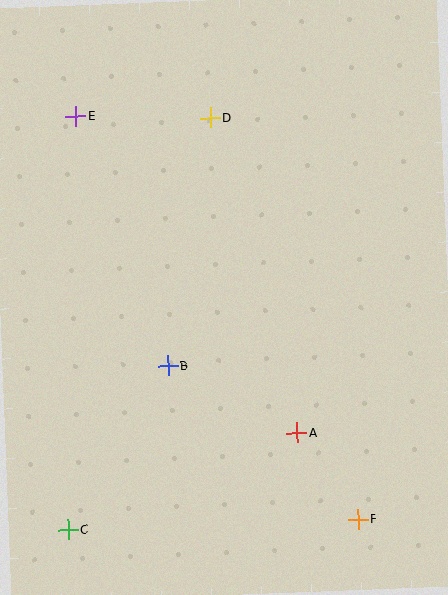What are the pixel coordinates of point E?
Point E is at (76, 116).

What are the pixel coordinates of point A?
Point A is at (297, 433).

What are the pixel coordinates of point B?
Point B is at (168, 366).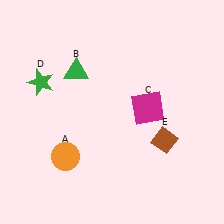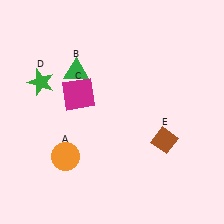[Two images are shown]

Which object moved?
The magenta square (C) moved left.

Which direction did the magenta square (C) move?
The magenta square (C) moved left.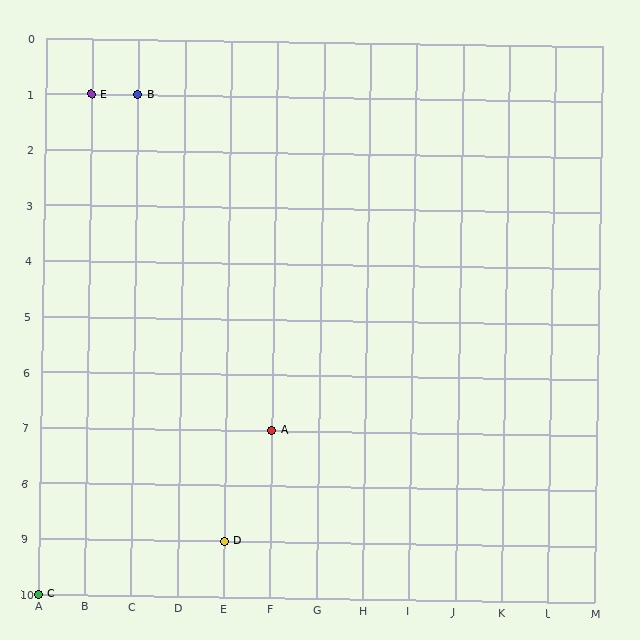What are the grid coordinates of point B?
Point B is at grid coordinates (C, 1).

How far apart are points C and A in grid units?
Points C and A are 5 columns and 3 rows apart (about 5.8 grid units diagonally).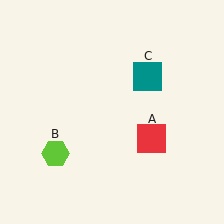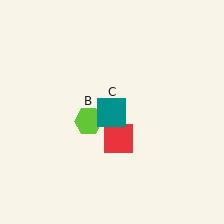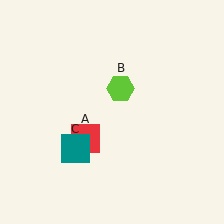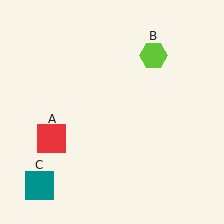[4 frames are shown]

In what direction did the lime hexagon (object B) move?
The lime hexagon (object B) moved up and to the right.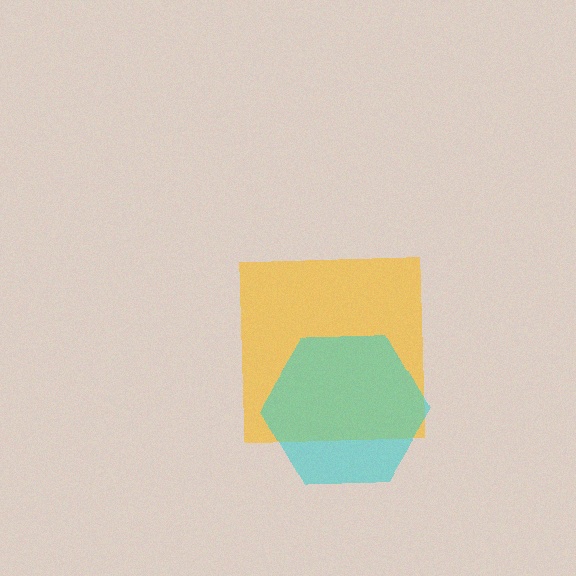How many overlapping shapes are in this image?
There are 2 overlapping shapes in the image.